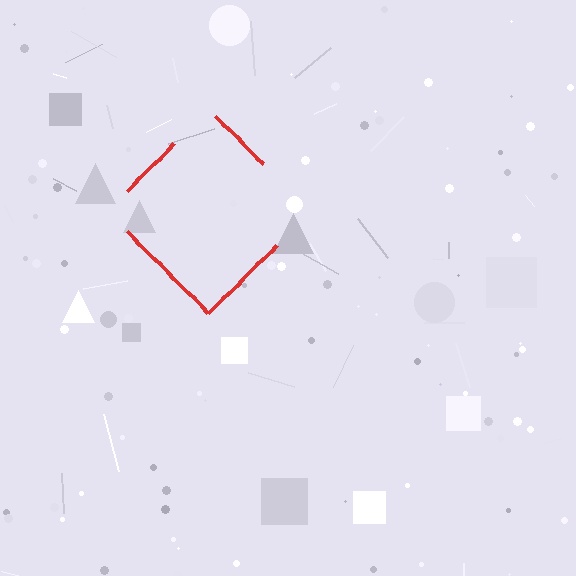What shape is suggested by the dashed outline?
The dashed outline suggests a diamond.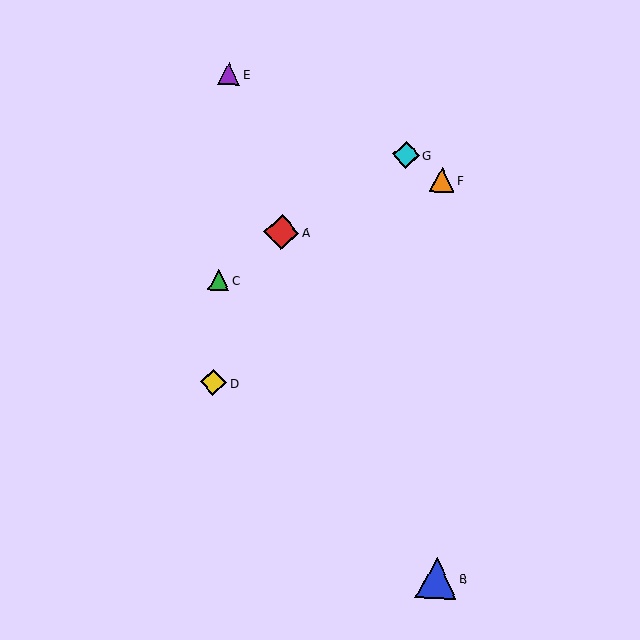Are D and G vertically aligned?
No, D is at x≈213 and G is at x≈406.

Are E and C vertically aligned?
Yes, both are at x≈229.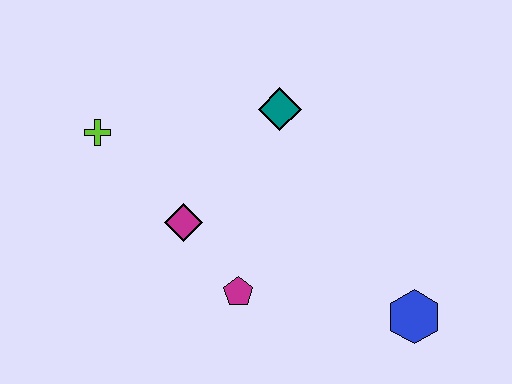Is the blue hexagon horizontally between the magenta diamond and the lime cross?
No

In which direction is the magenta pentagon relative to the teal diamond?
The magenta pentagon is below the teal diamond.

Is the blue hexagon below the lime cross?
Yes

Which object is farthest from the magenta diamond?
The blue hexagon is farthest from the magenta diamond.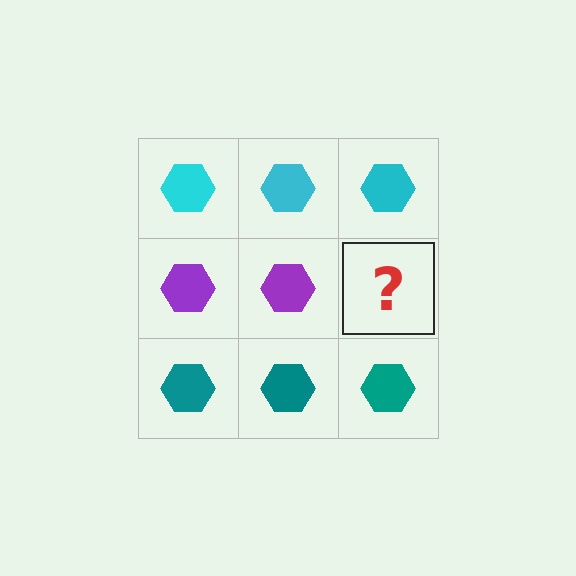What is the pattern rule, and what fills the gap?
The rule is that each row has a consistent color. The gap should be filled with a purple hexagon.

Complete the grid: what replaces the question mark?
The question mark should be replaced with a purple hexagon.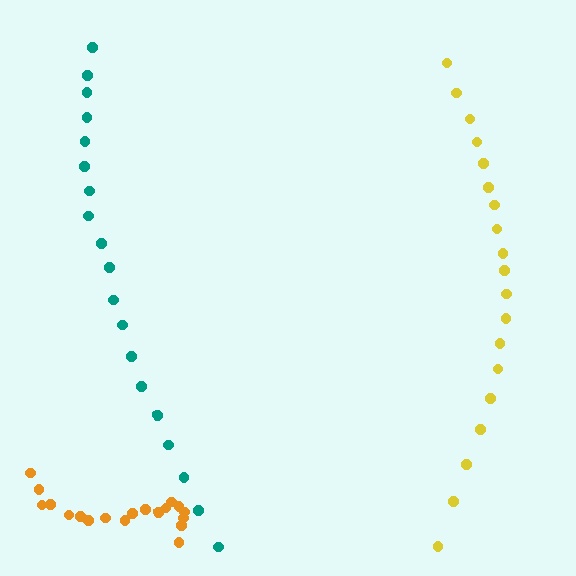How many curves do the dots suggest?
There are 3 distinct paths.